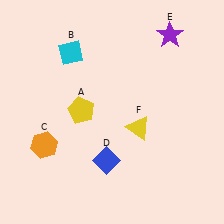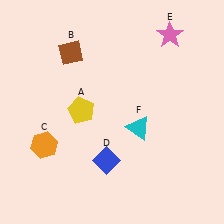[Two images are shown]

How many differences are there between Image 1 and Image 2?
There are 3 differences between the two images.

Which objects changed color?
B changed from cyan to brown. E changed from purple to pink. F changed from yellow to cyan.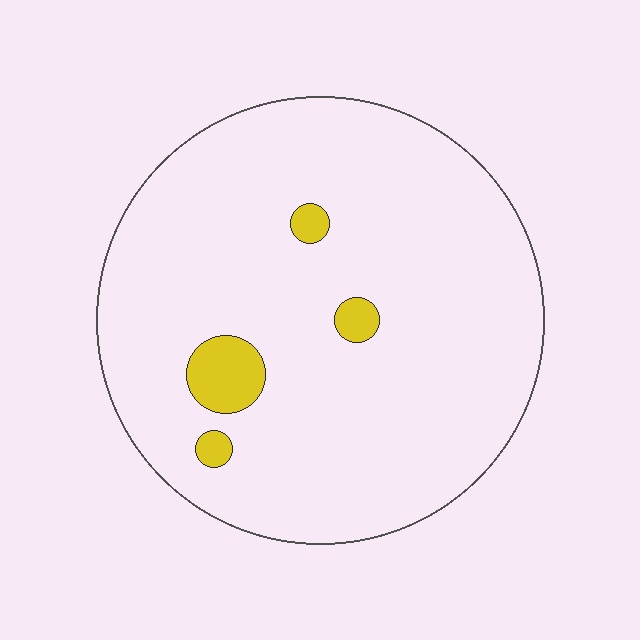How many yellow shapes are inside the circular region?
4.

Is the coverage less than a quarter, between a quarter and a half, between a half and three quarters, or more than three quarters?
Less than a quarter.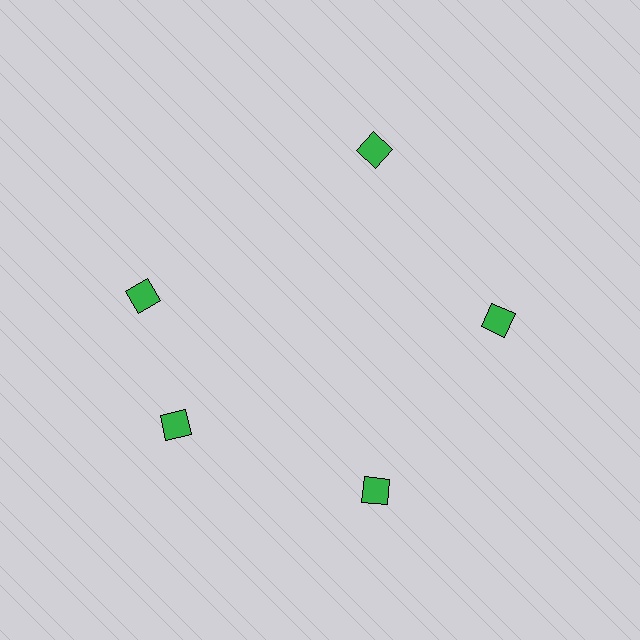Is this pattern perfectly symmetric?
No. The 5 green diamonds are arranged in a ring, but one element near the 10 o'clock position is rotated out of alignment along the ring, breaking the 5-fold rotational symmetry.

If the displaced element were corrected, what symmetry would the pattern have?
It would have 5-fold rotational symmetry — the pattern would map onto itself every 72 degrees.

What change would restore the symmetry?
The symmetry would be restored by rotating it back into even spacing with its neighbors so that all 5 diamonds sit at equal angles and equal distance from the center.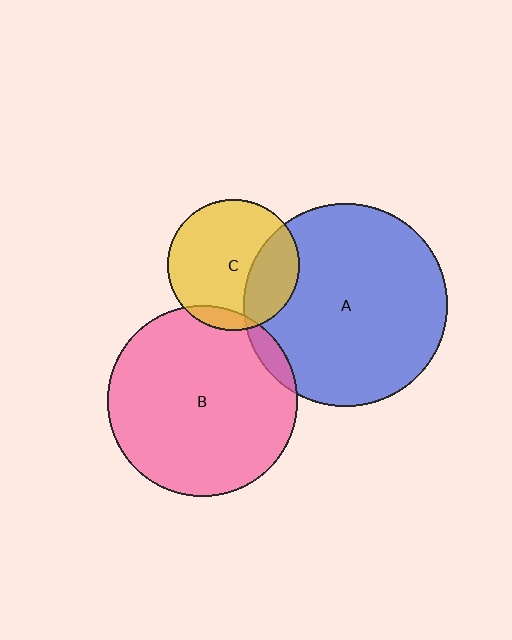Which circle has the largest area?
Circle A (blue).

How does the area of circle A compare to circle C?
Approximately 2.4 times.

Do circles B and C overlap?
Yes.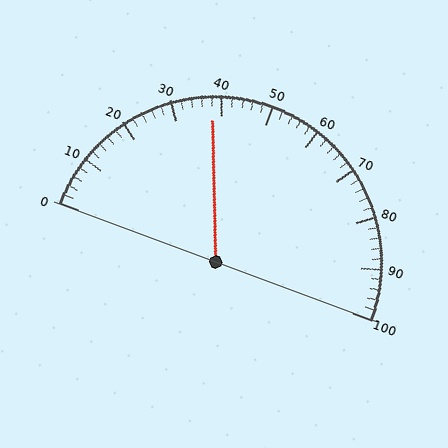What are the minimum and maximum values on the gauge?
The gauge ranges from 0 to 100.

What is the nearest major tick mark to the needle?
The nearest major tick mark is 40.